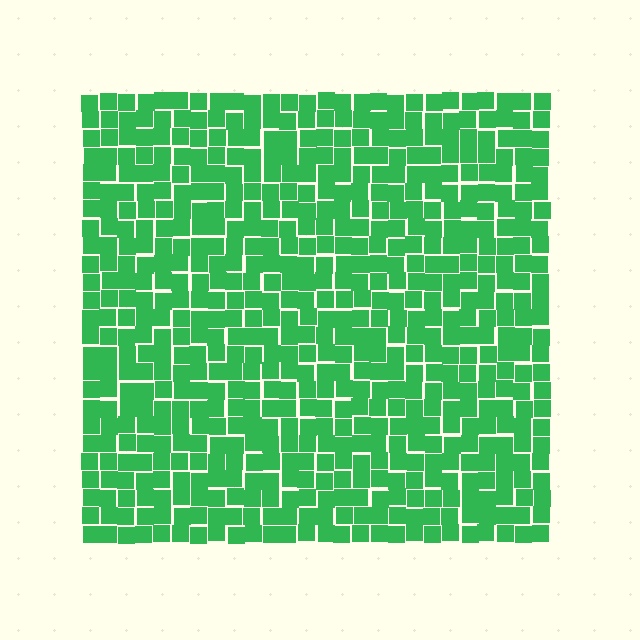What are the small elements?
The small elements are squares.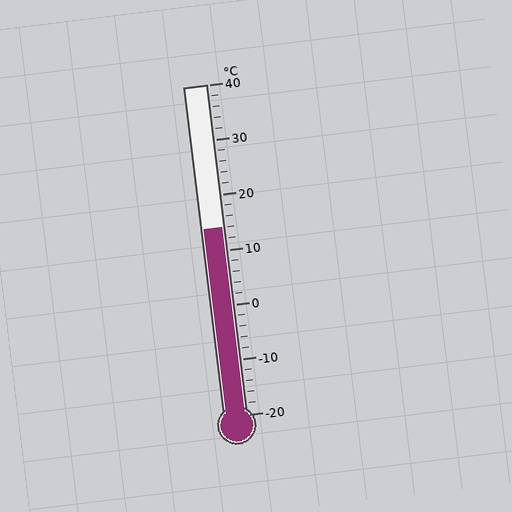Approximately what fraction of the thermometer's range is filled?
The thermometer is filled to approximately 55% of its range.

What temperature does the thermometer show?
The thermometer shows approximately 14°C.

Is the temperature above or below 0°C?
The temperature is above 0°C.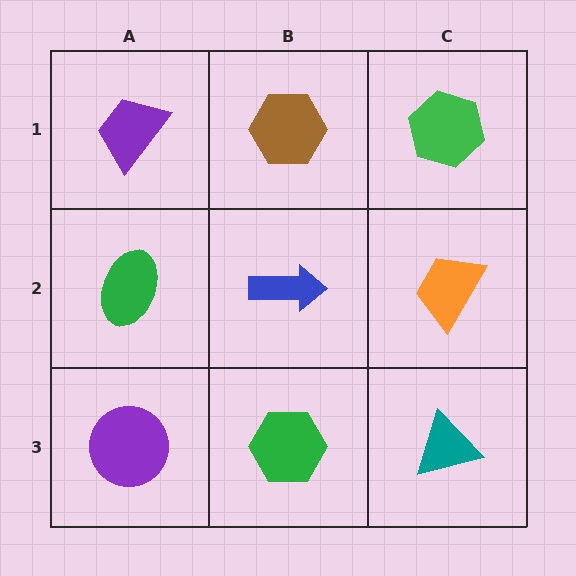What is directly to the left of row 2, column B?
A green ellipse.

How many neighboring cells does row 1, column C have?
2.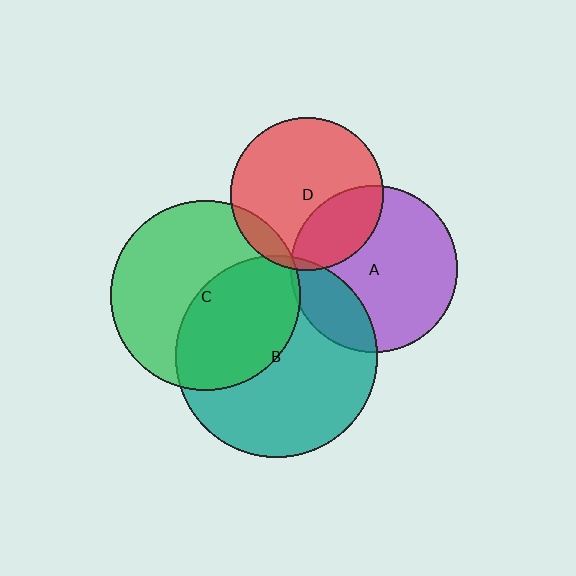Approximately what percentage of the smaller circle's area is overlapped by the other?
Approximately 30%.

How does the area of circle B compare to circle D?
Approximately 1.7 times.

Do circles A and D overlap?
Yes.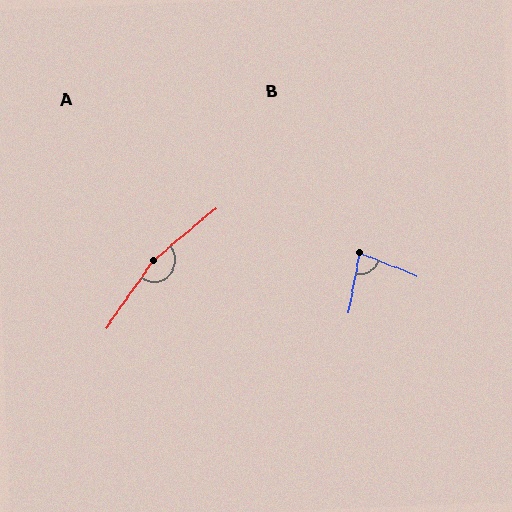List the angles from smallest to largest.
B (78°), A (165°).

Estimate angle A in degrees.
Approximately 165 degrees.